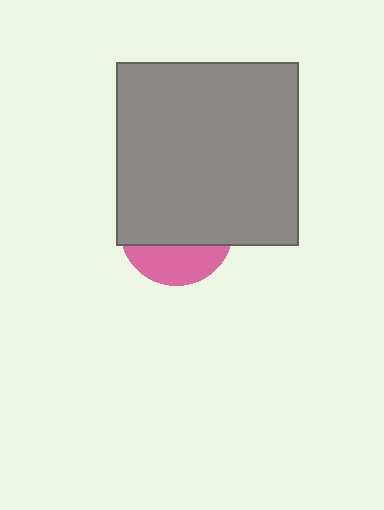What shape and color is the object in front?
The object in front is a gray square.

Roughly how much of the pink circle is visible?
A small part of it is visible (roughly 33%).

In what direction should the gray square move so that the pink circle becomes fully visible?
The gray square should move up. That is the shortest direction to clear the overlap and leave the pink circle fully visible.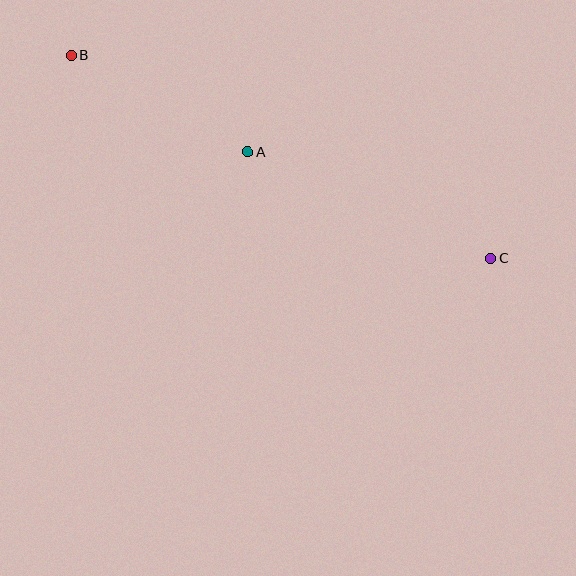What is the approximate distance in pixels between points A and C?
The distance between A and C is approximately 266 pixels.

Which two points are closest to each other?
Points A and B are closest to each other.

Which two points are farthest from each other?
Points B and C are farthest from each other.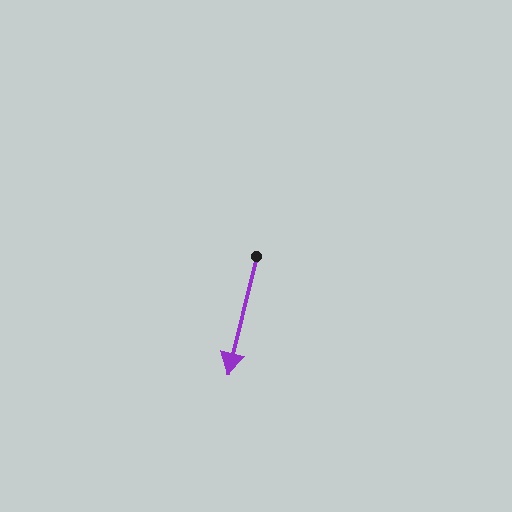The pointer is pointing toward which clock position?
Roughly 6 o'clock.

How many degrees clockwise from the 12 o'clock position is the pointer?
Approximately 194 degrees.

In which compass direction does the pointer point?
South.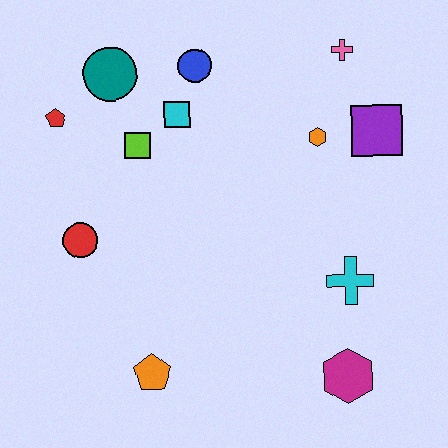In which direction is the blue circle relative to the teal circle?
The blue circle is to the right of the teal circle.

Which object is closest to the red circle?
The lime square is closest to the red circle.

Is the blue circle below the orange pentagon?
No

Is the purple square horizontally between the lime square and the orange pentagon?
No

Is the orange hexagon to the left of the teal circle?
No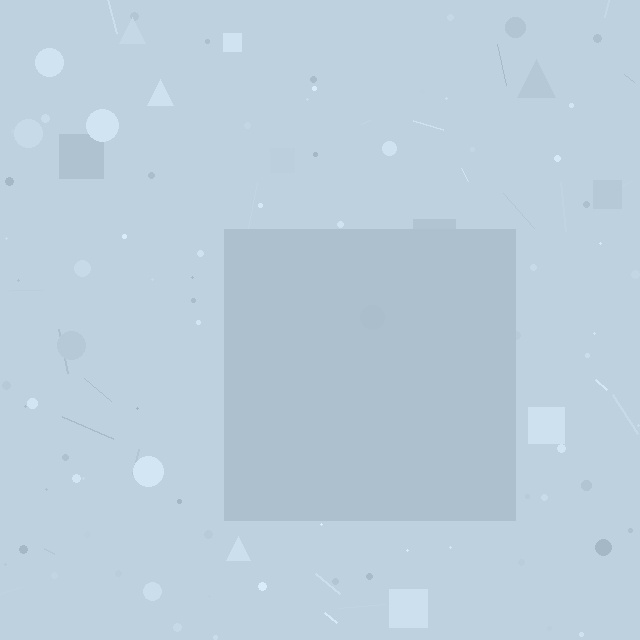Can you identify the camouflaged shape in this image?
The camouflaged shape is a square.